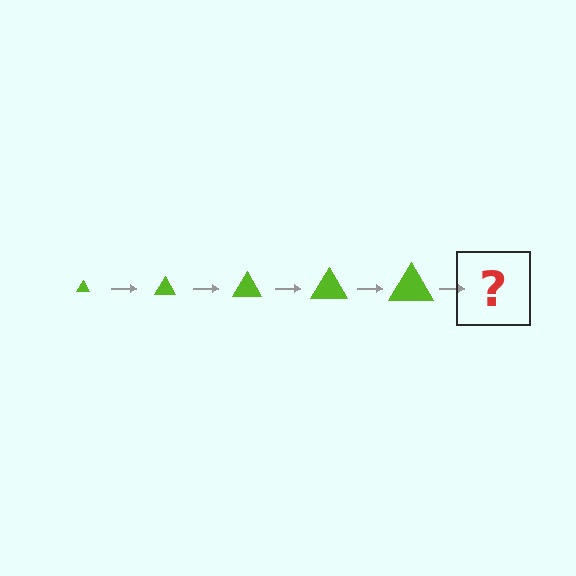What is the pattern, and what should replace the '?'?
The pattern is that the triangle gets progressively larger each step. The '?' should be a lime triangle, larger than the previous one.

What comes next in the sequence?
The next element should be a lime triangle, larger than the previous one.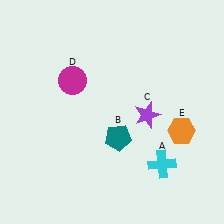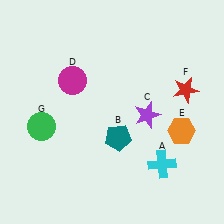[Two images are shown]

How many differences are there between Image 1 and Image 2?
There are 2 differences between the two images.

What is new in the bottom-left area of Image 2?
A green circle (G) was added in the bottom-left area of Image 2.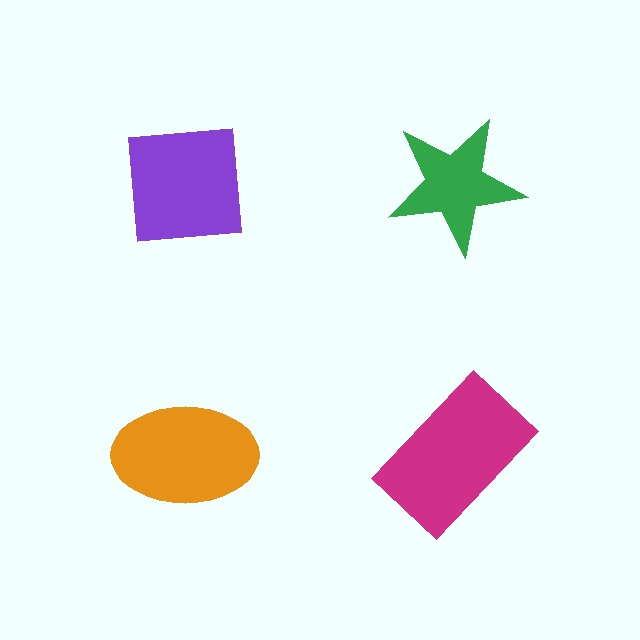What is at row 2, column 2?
A magenta rectangle.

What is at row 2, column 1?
An orange ellipse.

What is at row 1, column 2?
A green star.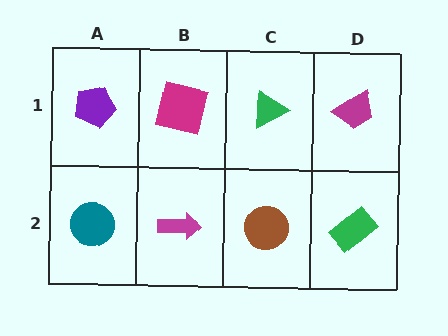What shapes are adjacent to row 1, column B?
A magenta arrow (row 2, column B), a purple pentagon (row 1, column A), a green triangle (row 1, column C).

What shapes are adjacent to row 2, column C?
A green triangle (row 1, column C), a magenta arrow (row 2, column B), a green rectangle (row 2, column D).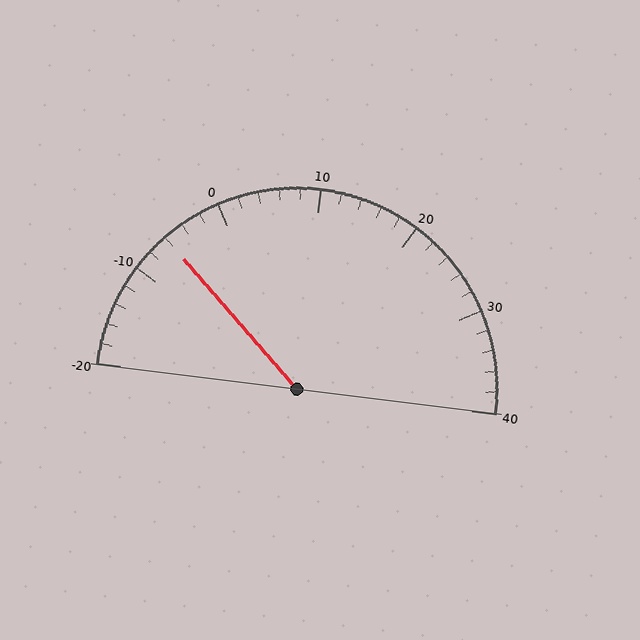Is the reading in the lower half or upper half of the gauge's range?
The reading is in the lower half of the range (-20 to 40).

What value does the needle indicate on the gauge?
The needle indicates approximately -6.